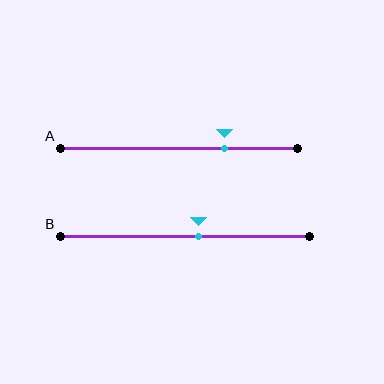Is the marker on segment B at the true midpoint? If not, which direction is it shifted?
No, the marker on segment B is shifted to the right by about 6% of the segment length.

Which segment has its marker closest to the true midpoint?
Segment B has its marker closest to the true midpoint.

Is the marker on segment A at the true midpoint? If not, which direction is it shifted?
No, the marker on segment A is shifted to the right by about 19% of the segment length.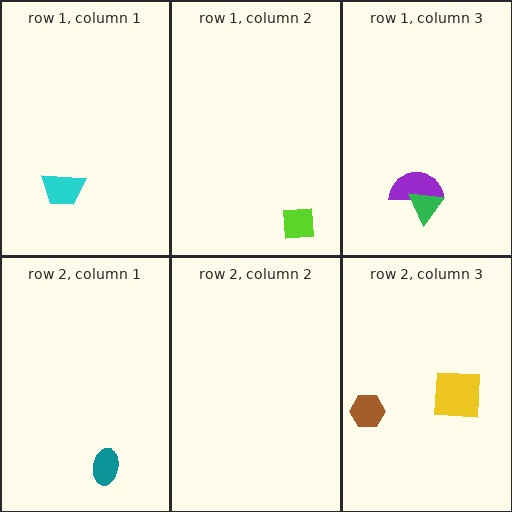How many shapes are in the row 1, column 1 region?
1.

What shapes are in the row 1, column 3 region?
The purple semicircle, the green triangle.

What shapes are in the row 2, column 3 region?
The brown hexagon, the yellow square.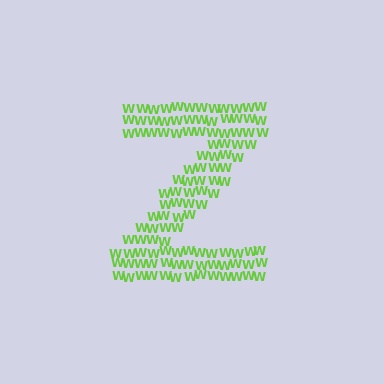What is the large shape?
The large shape is the letter Z.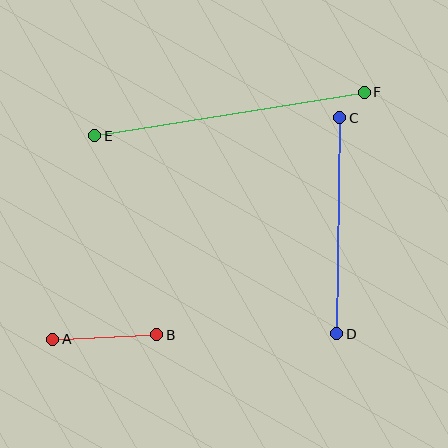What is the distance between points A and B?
The distance is approximately 104 pixels.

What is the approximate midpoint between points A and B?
The midpoint is at approximately (105, 337) pixels.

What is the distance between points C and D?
The distance is approximately 216 pixels.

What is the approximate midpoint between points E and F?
The midpoint is at approximately (229, 114) pixels.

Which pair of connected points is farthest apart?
Points E and F are farthest apart.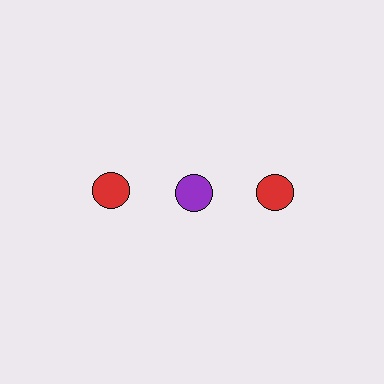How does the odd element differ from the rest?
It has a different color: purple instead of red.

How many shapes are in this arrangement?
There are 3 shapes arranged in a grid pattern.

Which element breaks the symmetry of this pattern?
The purple circle in the top row, second from left column breaks the symmetry. All other shapes are red circles.